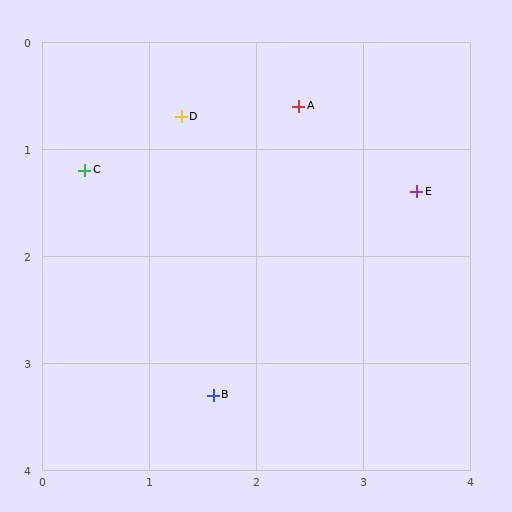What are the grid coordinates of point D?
Point D is at approximately (1.3, 0.7).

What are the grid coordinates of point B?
Point B is at approximately (1.6, 3.3).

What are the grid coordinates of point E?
Point E is at approximately (3.5, 1.4).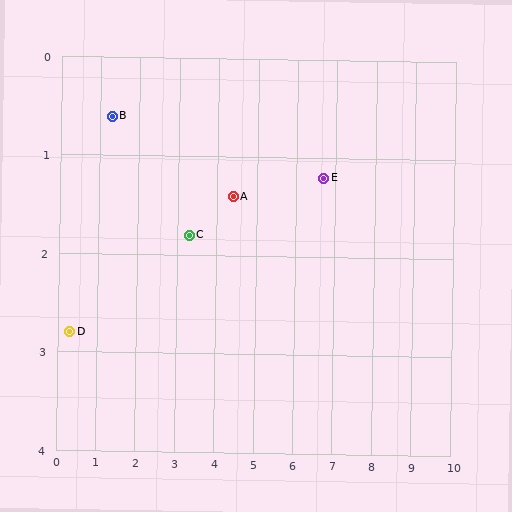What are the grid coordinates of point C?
Point C is at approximately (3.3, 1.8).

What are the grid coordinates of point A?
Point A is at approximately (4.4, 1.4).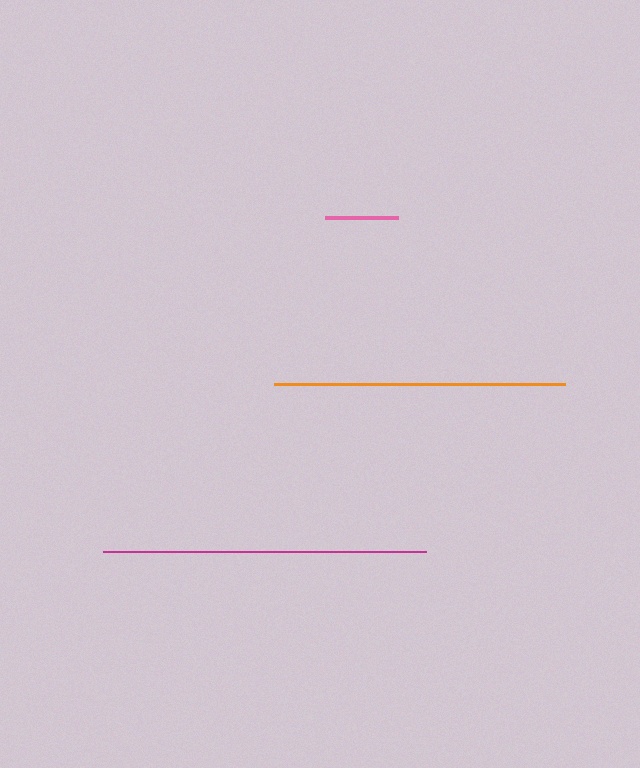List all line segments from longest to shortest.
From longest to shortest: magenta, orange, pink.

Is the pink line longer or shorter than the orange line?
The orange line is longer than the pink line.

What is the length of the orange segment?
The orange segment is approximately 291 pixels long.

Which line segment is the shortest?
The pink line is the shortest at approximately 73 pixels.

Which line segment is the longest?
The magenta line is the longest at approximately 324 pixels.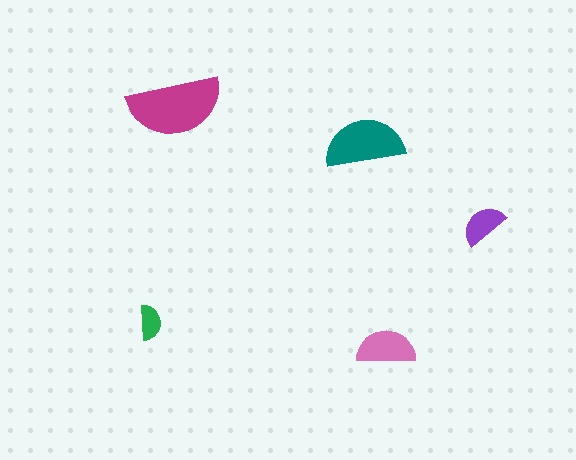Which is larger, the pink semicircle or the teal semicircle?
The teal one.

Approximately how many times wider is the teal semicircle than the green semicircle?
About 2 times wider.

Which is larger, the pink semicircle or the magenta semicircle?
The magenta one.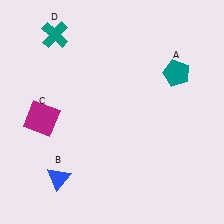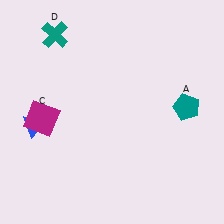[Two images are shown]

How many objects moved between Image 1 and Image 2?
2 objects moved between the two images.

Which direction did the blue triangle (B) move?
The blue triangle (B) moved up.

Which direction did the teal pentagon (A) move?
The teal pentagon (A) moved down.